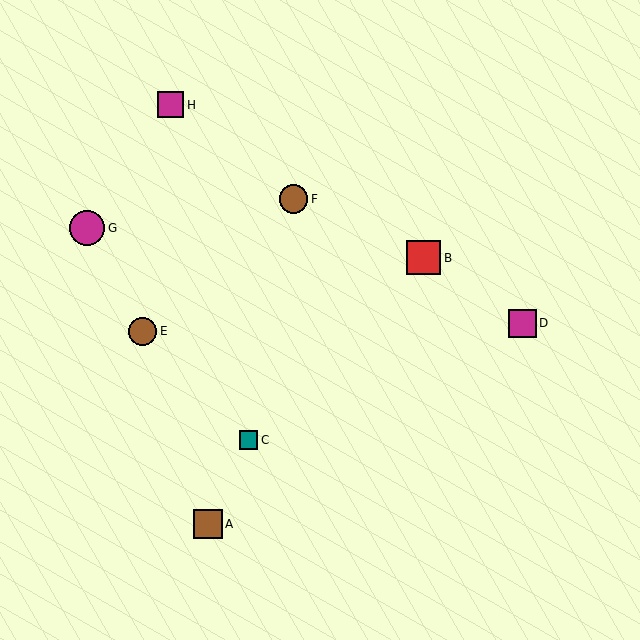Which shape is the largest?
The magenta circle (labeled G) is the largest.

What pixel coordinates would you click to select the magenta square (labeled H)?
Click at (171, 105) to select the magenta square H.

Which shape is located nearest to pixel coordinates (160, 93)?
The magenta square (labeled H) at (171, 105) is nearest to that location.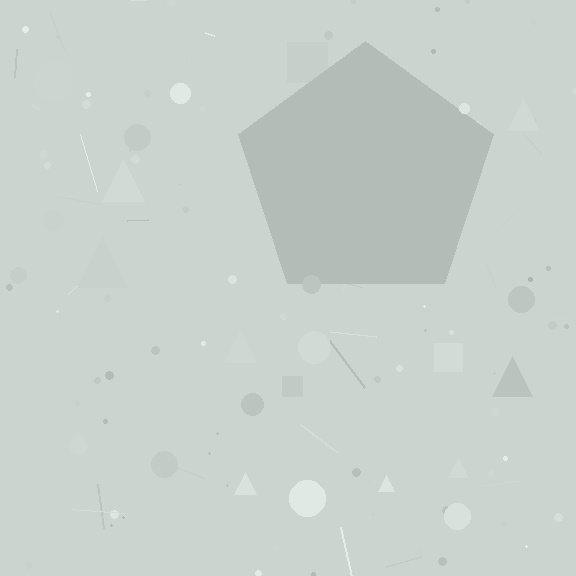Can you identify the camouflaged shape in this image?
The camouflaged shape is a pentagon.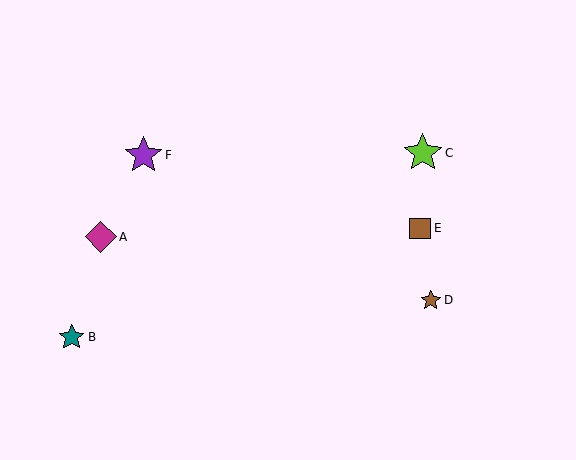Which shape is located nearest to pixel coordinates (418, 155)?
The lime star (labeled C) at (423, 153) is nearest to that location.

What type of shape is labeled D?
Shape D is a brown star.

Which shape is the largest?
The lime star (labeled C) is the largest.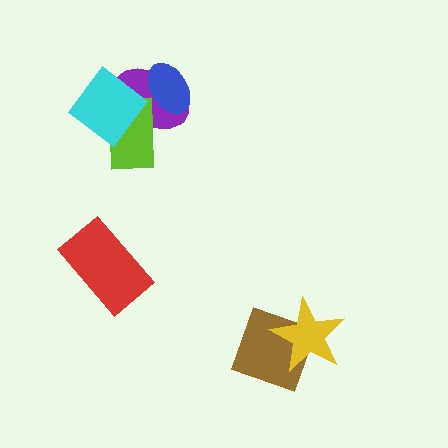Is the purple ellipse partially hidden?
Yes, it is partially covered by another shape.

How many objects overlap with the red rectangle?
0 objects overlap with the red rectangle.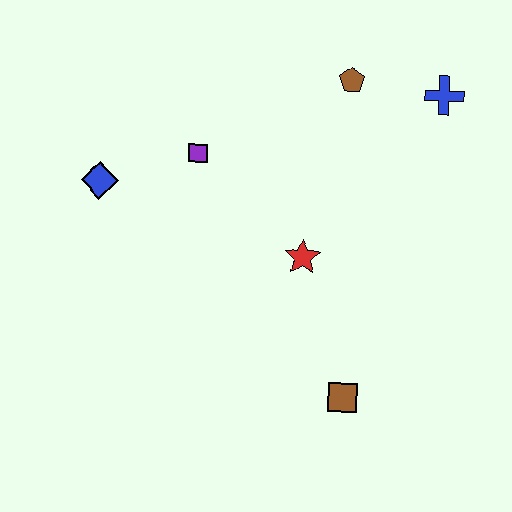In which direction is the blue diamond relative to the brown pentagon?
The blue diamond is to the left of the brown pentagon.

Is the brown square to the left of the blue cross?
Yes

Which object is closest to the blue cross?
The brown pentagon is closest to the blue cross.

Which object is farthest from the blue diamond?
The blue cross is farthest from the blue diamond.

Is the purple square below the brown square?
No